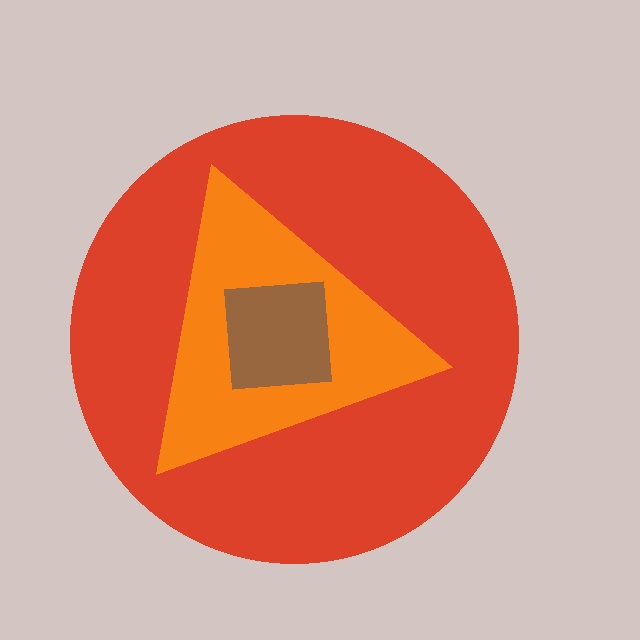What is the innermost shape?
The brown square.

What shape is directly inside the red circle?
The orange triangle.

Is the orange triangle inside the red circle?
Yes.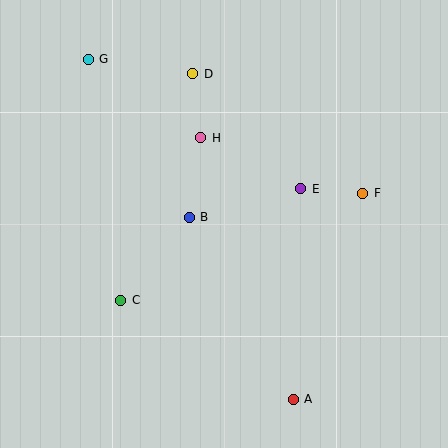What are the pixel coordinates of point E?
Point E is at (301, 189).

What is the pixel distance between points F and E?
The distance between F and E is 62 pixels.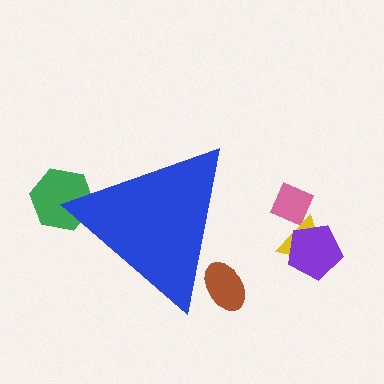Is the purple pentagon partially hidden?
No, the purple pentagon is fully visible.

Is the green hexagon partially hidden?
Yes, the green hexagon is partially hidden behind the blue triangle.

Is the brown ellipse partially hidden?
Yes, the brown ellipse is partially hidden behind the blue triangle.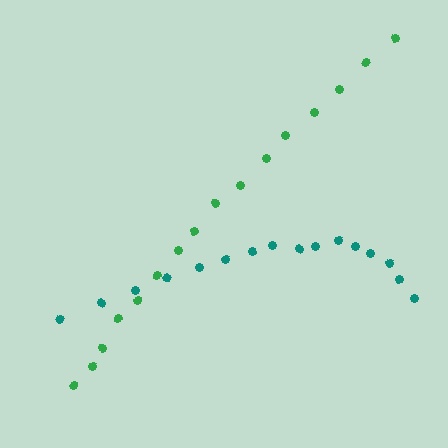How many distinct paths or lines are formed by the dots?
There are 2 distinct paths.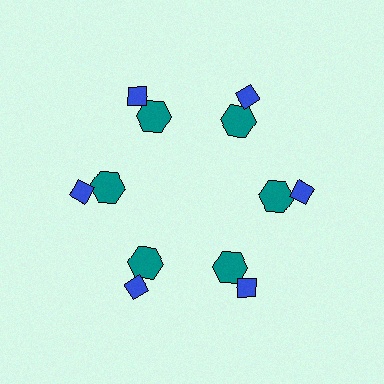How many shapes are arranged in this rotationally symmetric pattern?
There are 12 shapes, arranged in 6 groups of 2.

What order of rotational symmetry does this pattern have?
This pattern has 6-fold rotational symmetry.